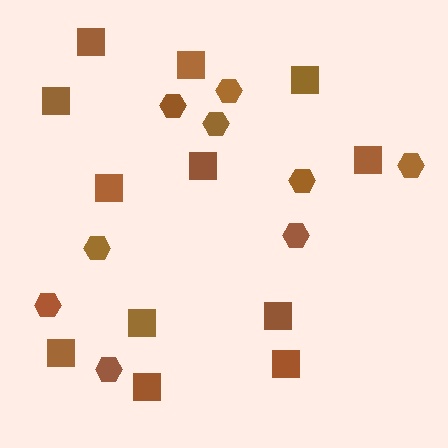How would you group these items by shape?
There are 2 groups: one group of squares (12) and one group of hexagons (9).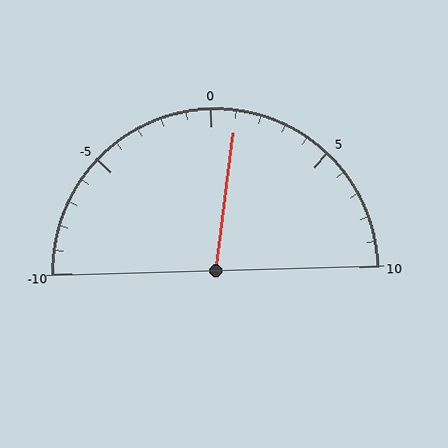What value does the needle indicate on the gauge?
The needle indicates approximately 1.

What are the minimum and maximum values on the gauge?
The gauge ranges from -10 to 10.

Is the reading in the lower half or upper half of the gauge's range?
The reading is in the upper half of the range (-10 to 10).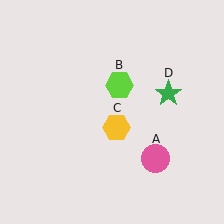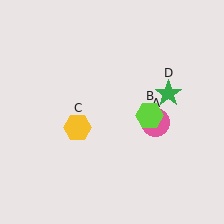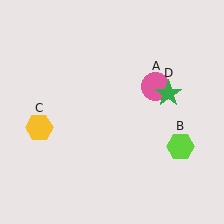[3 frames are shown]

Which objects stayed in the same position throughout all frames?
Green star (object D) remained stationary.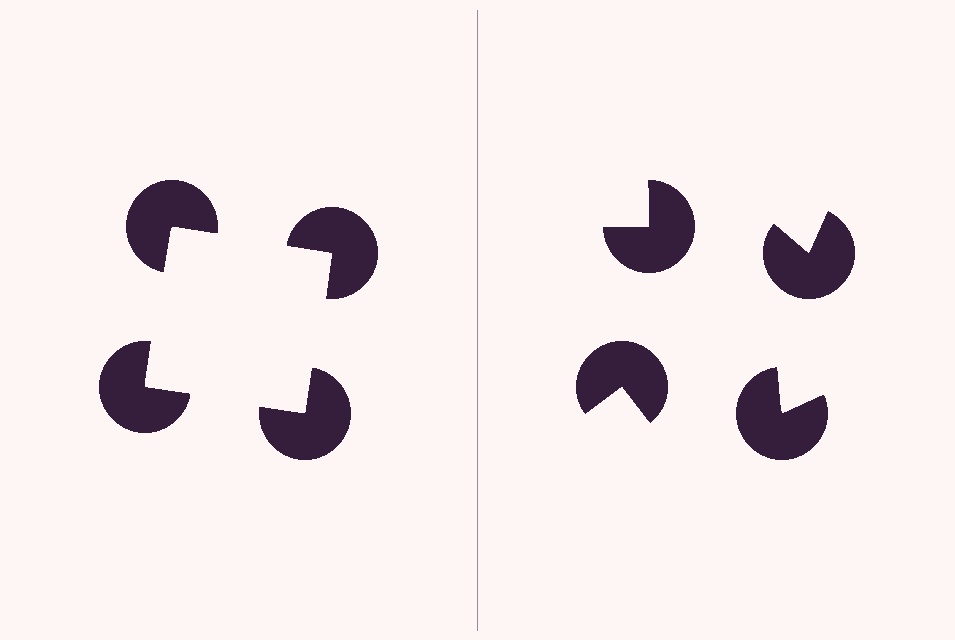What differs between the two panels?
The pac-man discs are positioned identically on both sides; only the wedge orientations differ. On the left they align to a square; on the right they are misaligned.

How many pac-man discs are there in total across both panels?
8 — 4 on each side.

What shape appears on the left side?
An illusory square.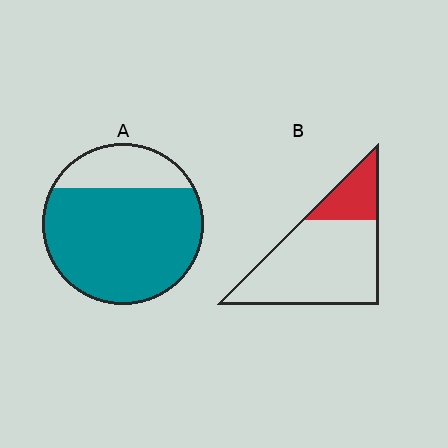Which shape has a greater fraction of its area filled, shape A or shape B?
Shape A.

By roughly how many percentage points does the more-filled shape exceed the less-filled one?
By roughly 55 percentage points (A over B).